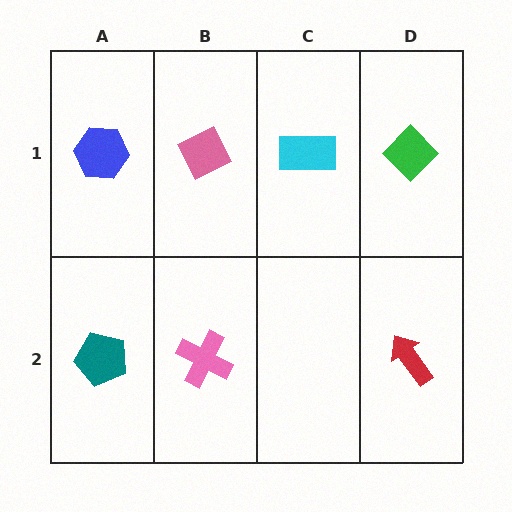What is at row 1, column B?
A pink diamond.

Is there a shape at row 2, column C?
No, that cell is empty.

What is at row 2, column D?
A red arrow.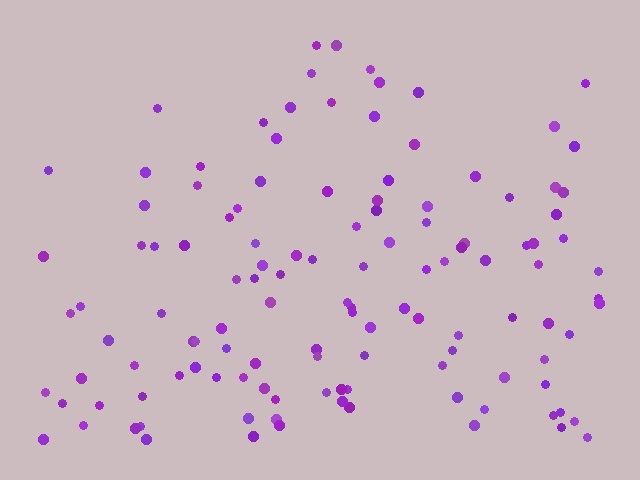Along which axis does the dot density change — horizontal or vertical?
Vertical.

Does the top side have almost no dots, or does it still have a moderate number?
Still a moderate number, just noticeably fewer than the bottom.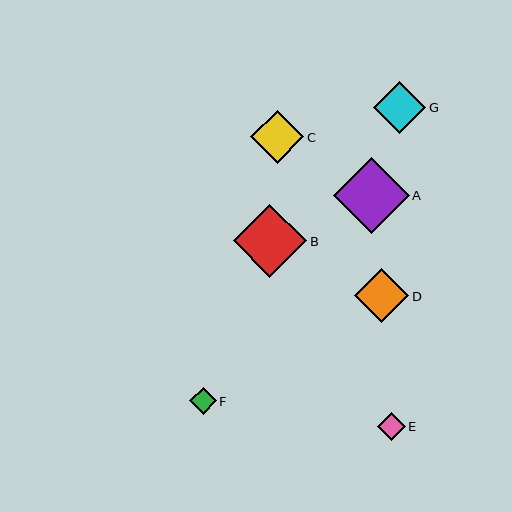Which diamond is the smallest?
Diamond F is the smallest with a size of approximately 26 pixels.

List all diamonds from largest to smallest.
From largest to smallest: A, B, D, C, G, E, F.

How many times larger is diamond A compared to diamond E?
Diamond A is approximately 2.7 times the size of diamond E.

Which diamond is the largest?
Diamond A is the largest with a size of approximately 75 pixels.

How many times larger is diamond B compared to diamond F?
Diamond B is approximately 2.8 times the size of diamond F.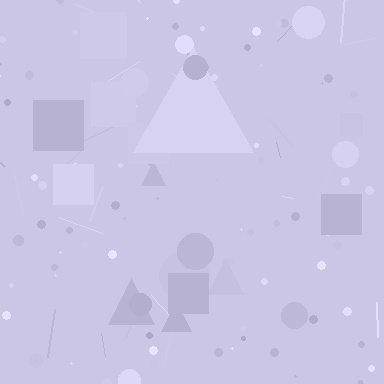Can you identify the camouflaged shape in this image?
The camouflaged shape is a triangle.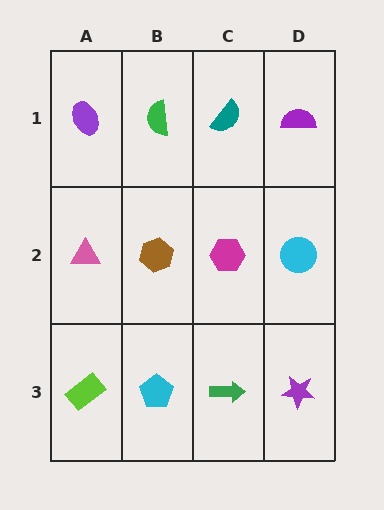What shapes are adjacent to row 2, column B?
A green semicircle (row 1, column B), a cyan pentagon (row 3, column B), a pink triangle (row 2, column A), a magenta hexagon (row 2, column C).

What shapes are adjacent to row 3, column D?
A cyan circle (row 2, column D), a green arrow (row 3, column C).